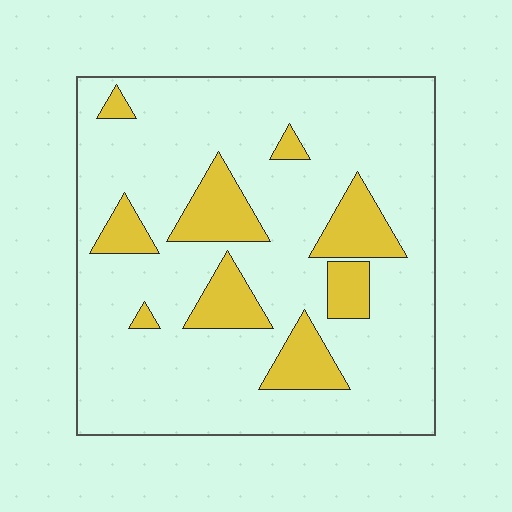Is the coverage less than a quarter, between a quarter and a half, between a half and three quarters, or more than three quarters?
Less than a quarter.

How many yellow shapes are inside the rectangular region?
9.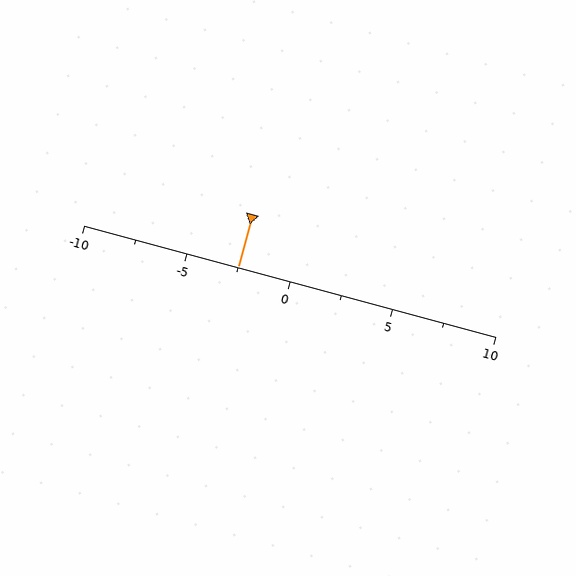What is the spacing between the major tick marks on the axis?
The major ticks are spaced 5 apart.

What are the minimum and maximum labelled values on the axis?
The axis runs from -10 to 10.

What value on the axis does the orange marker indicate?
The marker indicates approximately -2.5.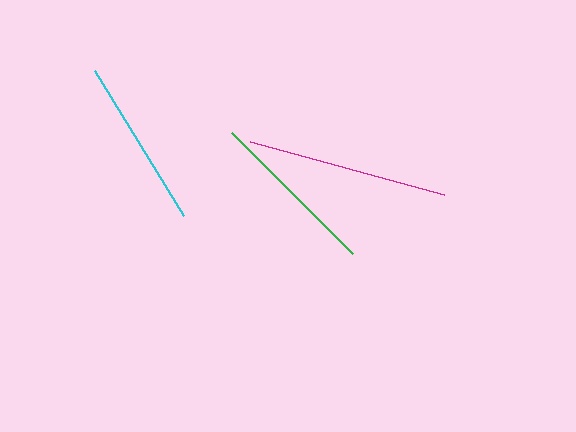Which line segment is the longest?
The magenta line is the longest at approximately 201 pixels.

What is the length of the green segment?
The green segment is approximately 171 pixels long.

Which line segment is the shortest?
The cyan line is the shortest at approximately 171 pixels.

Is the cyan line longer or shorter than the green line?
The green line is longer than the cyan line.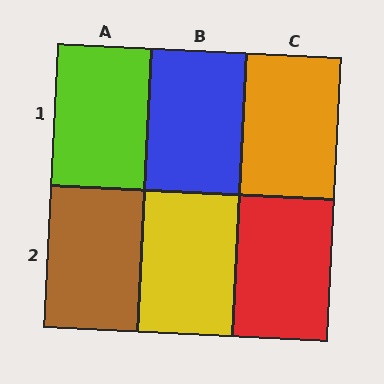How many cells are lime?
1 cell is lime.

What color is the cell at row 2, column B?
Yellow.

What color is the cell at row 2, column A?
Brown.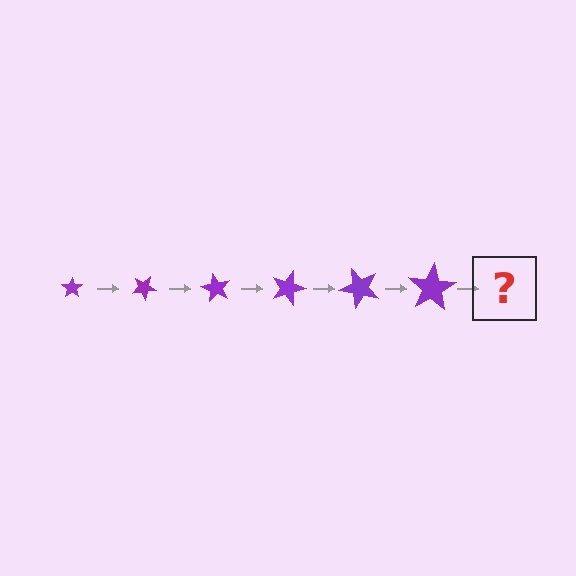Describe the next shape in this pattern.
It should be a star, larger than the previous one and rotated 180 degrees from the start.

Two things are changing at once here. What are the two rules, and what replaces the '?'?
The two rules are that the star grows larger each step and it rotates 30 degrees each step. The '?' should be a star, larger than the previous one and rotated 180 degrees from the start.